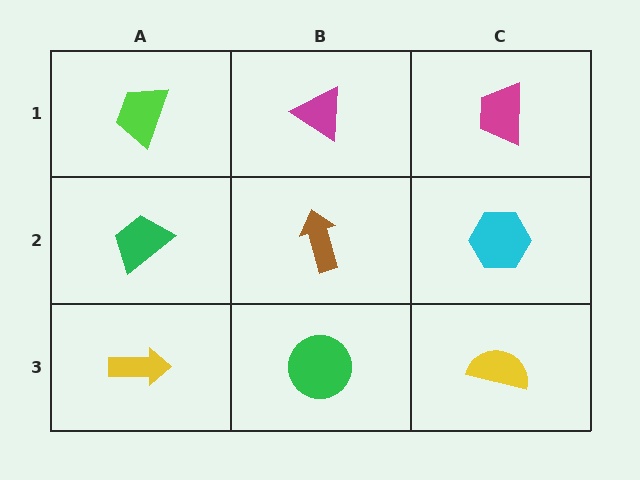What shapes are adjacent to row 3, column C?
A cyan hexagon (row 2, column C), a green circle (row 3, column B).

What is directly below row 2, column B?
A green circle.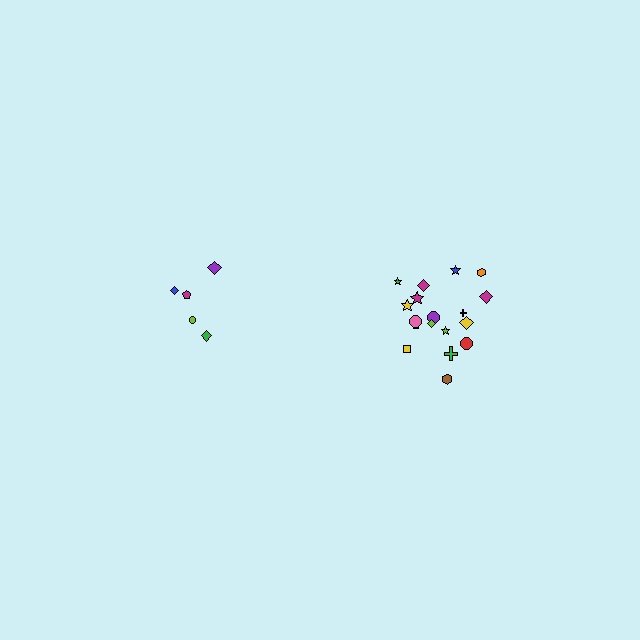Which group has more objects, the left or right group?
The right group.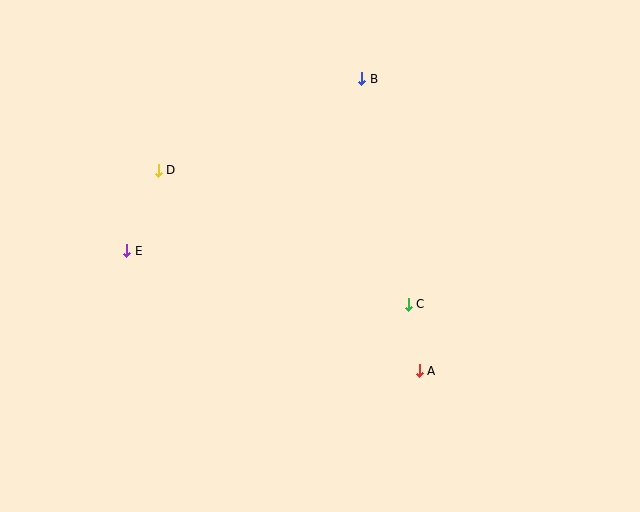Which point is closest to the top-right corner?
Point B is closest to the top-right corner.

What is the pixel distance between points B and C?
The distance between B and C is 231 pixels.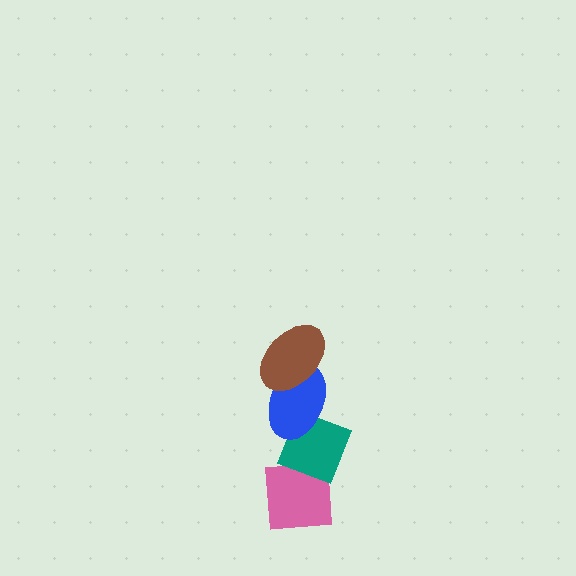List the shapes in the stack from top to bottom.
From top to bottom: the brown ellipse, the blue ellipse, the teal diamond, the pink square.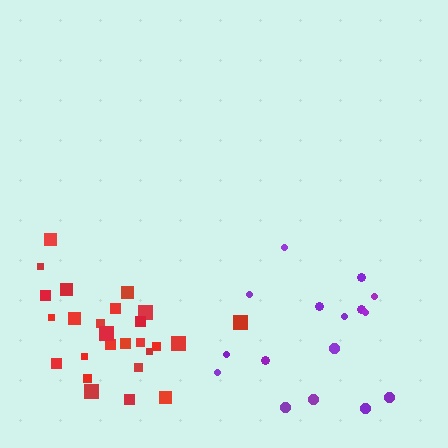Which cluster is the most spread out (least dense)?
Purple.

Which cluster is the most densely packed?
Red.